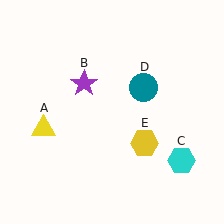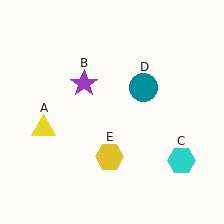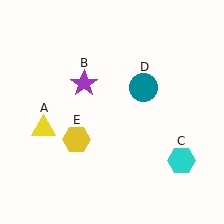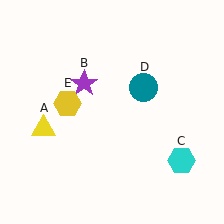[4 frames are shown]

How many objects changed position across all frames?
1 object changed position: yellow hexagon (object E).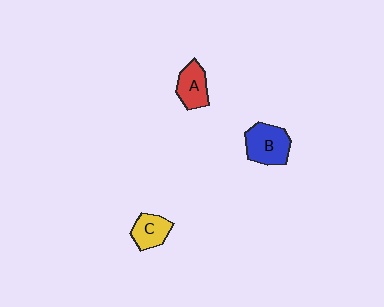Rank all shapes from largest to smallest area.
From largest to smallest: B (blue), A (red), C (yellow).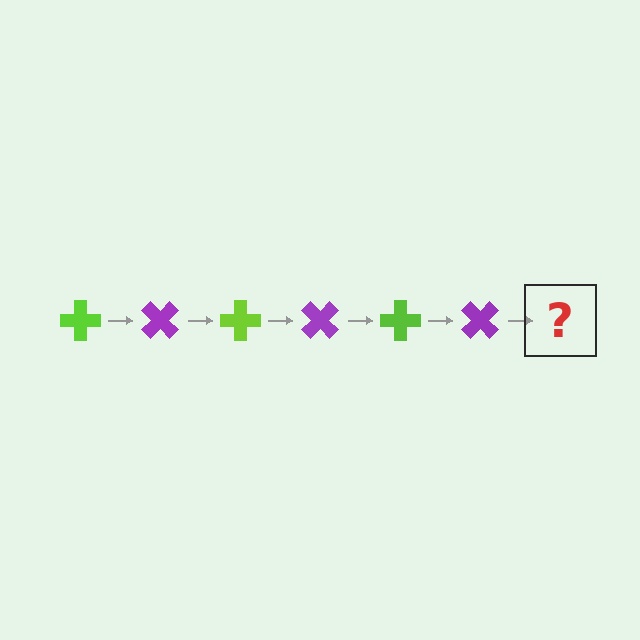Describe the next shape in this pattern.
It should be a lime cross, rotated 270 degrees from the start.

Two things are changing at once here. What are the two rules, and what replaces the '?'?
The two rules are that it rotates 45 degrees each step and the color cycles through lime and purple. The '?' should be a lime cross, rotated 270 degrees from the start.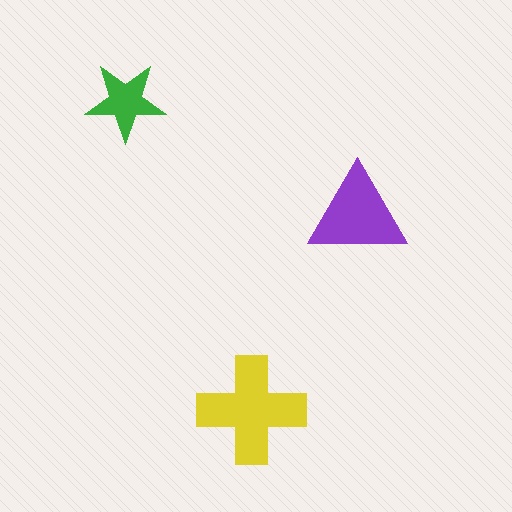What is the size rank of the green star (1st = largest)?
3rd.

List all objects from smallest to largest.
The green star, the purple triangle, the yellow cross.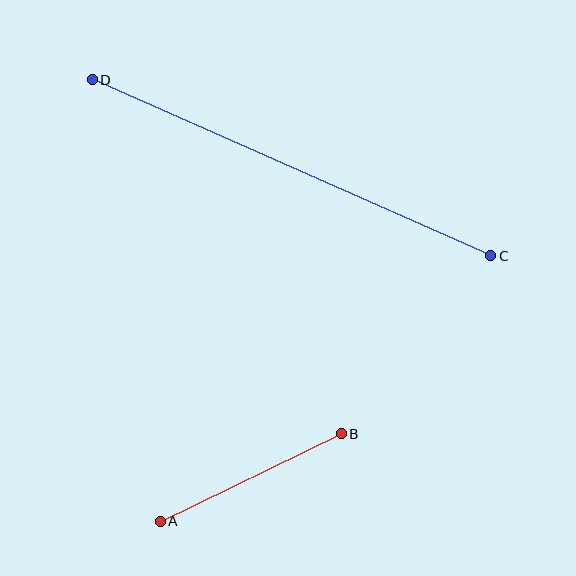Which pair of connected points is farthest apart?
Points C and D are farthest apart.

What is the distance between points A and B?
The distance is approximately 201 pixels.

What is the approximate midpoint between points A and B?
The midpoint is at approximately (251, 478) pixels.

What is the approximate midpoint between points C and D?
The midpoint is at approximately (291, 168) pixels.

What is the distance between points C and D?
The distance is approximately 435 pixels.